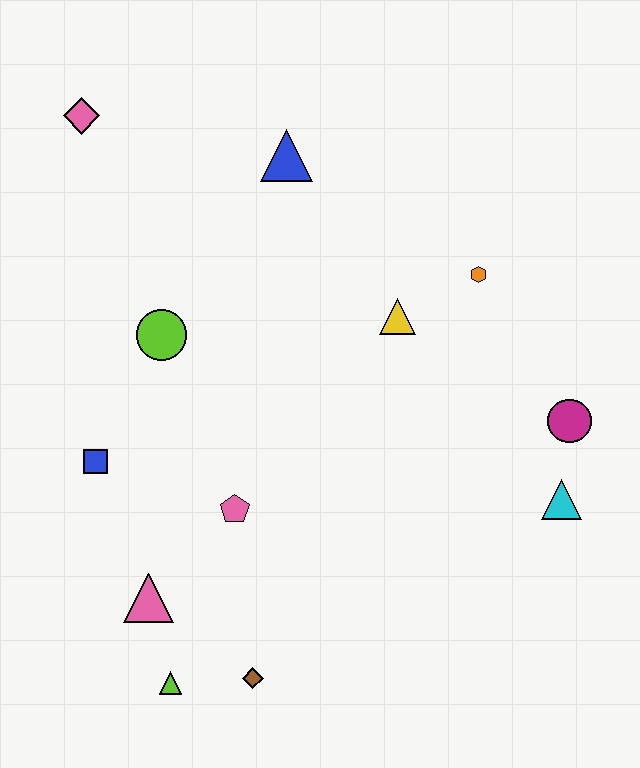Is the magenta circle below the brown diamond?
No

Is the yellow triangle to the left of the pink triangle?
No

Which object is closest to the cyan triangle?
The magenta circle is closest to the cyan triangle.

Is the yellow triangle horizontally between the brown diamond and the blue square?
No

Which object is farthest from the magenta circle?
The pink diamond is farthest from the magenta circle.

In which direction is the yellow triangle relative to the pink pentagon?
The yellow triangle is above the pink pentagon.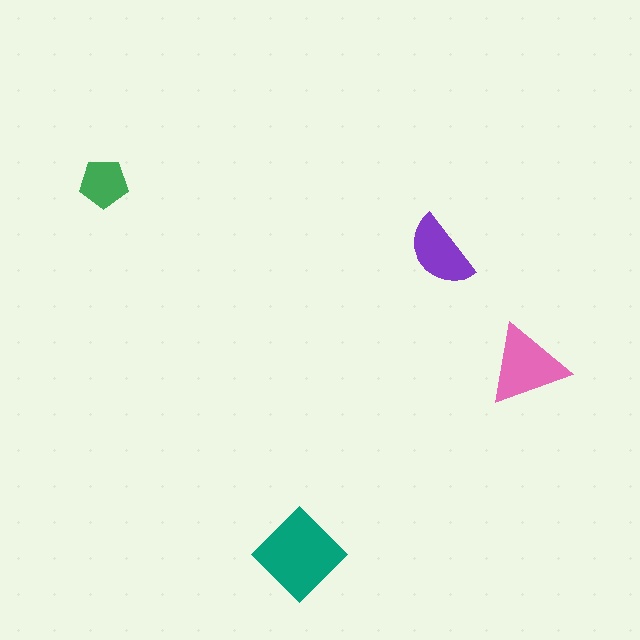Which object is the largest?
The teal diamond.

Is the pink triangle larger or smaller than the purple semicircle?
Larger.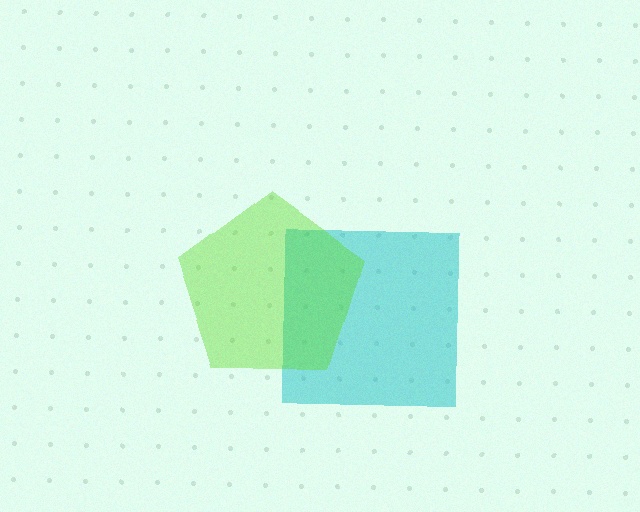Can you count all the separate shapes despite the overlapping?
Yes, there are 2 separate shapes.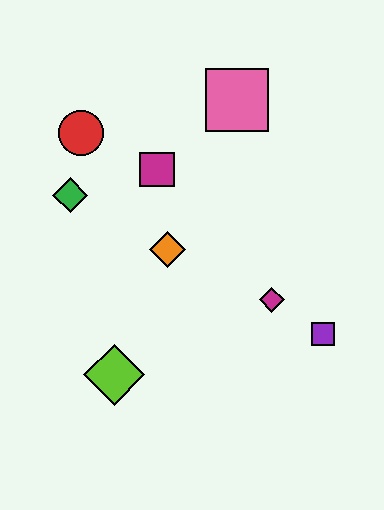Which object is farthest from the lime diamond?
The pink square is farthest from the lime diamond.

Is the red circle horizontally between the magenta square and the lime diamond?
No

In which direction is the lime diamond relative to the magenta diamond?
The lime diamond is to the left of the magenta diamond.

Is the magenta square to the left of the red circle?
No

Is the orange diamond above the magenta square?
No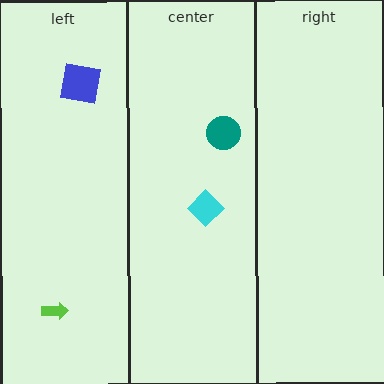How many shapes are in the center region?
2.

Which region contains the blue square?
The left region.